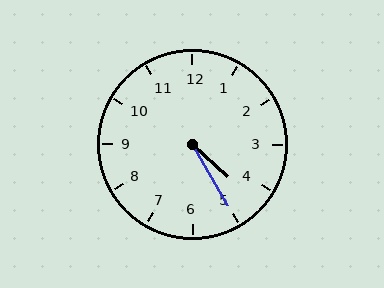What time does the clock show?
4:25.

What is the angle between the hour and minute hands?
Approximately 18 degrees.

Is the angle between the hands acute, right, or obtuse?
It is acute.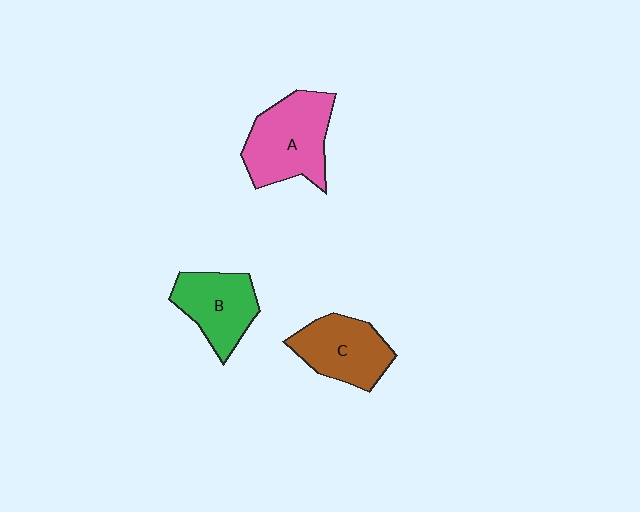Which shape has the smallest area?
Shape B (green).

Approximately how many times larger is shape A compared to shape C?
Approximately 1.3 times.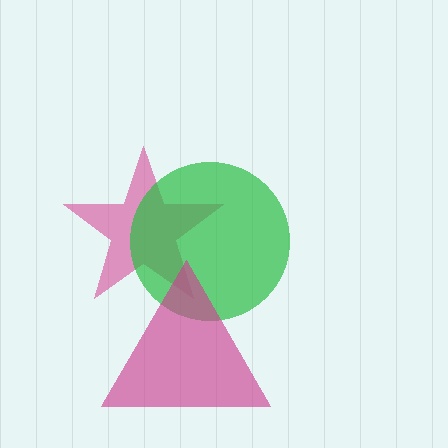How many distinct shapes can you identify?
There are 3 distinct shapes: a pink star, a green circle, a magenta triangle.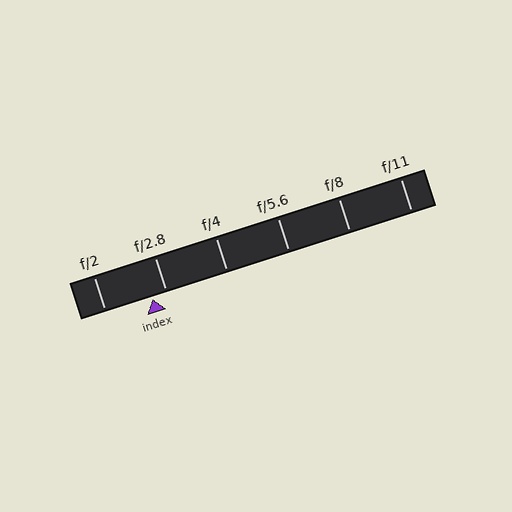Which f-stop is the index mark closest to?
The index mark is closest to f/2.8.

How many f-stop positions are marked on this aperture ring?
There are 6 f-stop positions marked.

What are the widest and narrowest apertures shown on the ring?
The widest aperture shown is f/2 and the narrowest is f/11.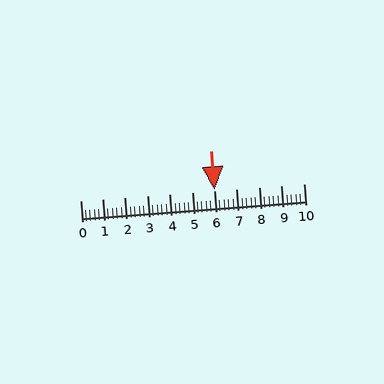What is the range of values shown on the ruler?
The ruler shows values from 0 to 10.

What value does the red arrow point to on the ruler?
The red arrow points to approximately 6.0.